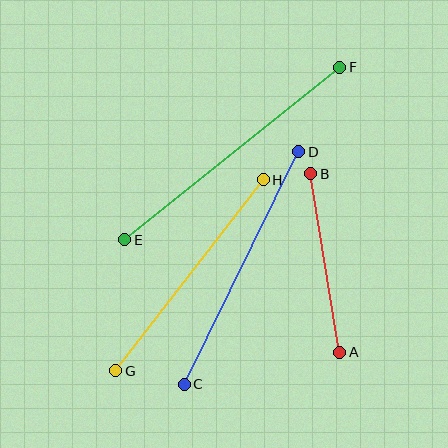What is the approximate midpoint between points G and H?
The midpoint is at approximately (189, 275) pixels.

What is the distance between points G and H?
The distance is approximately 242 pixels.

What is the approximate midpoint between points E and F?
The midpoint is at approximately (232, 153) pixels.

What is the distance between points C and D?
The distance is approximately 259 pixels.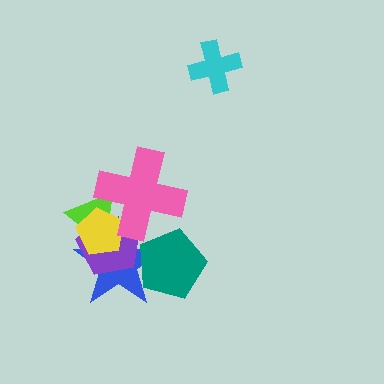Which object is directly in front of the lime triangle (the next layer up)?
The yellow pentagon is directly in front of the lime triangle.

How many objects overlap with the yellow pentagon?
4 objects overlap with the yellow pentagon.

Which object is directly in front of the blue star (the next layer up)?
The purple pentagon is directly in front of the blue star.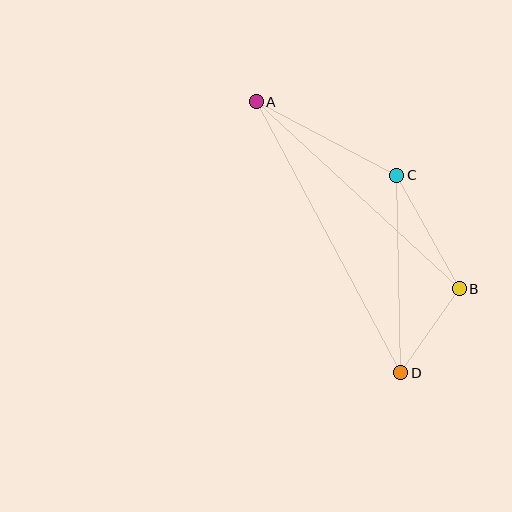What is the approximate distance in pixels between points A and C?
The distance between A and C is approximately 158 pixels.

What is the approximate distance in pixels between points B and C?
The distance between B and C is approximately 129 pixels.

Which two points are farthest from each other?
Points A and D are farthest from each other.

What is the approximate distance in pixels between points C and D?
The distance between C and D is approximately 197 pixels.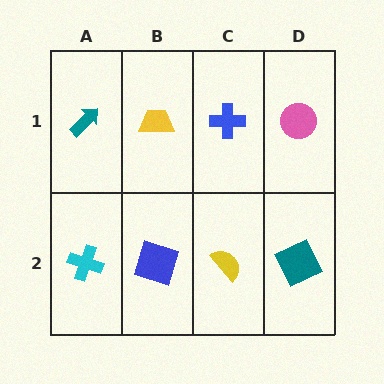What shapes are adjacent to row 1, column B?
A blue square (row 2, column B), a teal arrow (row 1, column A), a blue cross (row 1, column C).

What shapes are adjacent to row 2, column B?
A yellow trapezoid (row 1, column B), a cyan cross (row 2, column A), a yellow semicircle (row 2, column C).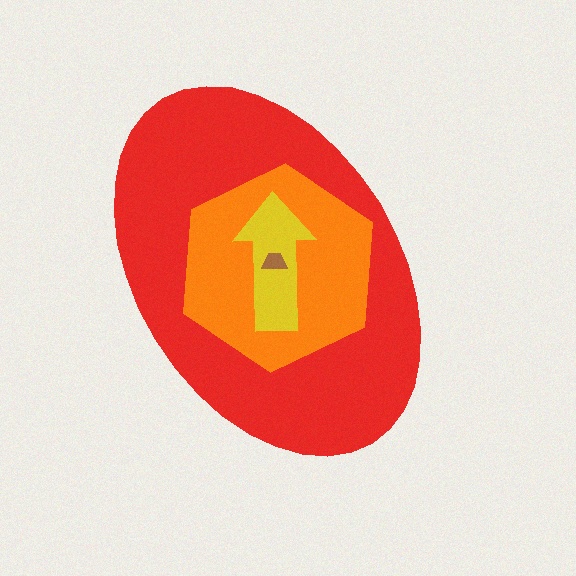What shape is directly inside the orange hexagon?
The yellow arrow.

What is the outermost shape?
The red ellipse.